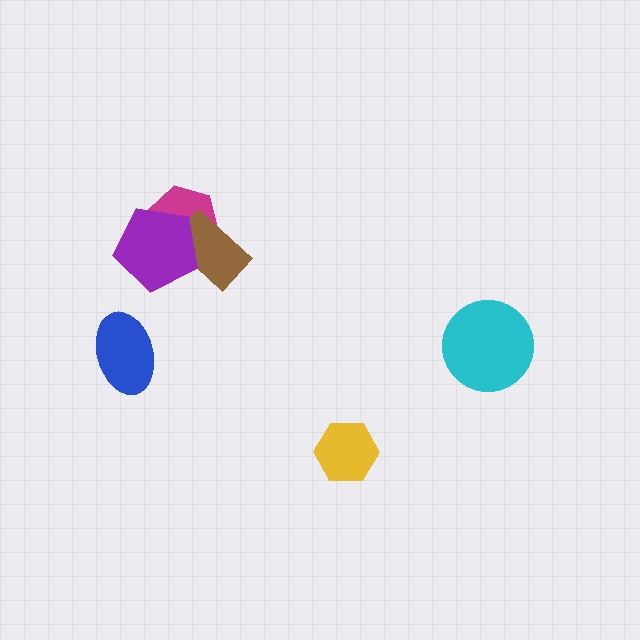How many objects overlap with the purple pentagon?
2 objects overlap with the purple pentagon.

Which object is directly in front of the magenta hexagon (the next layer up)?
The brown rectangle is directly in front of the magenta hexagon.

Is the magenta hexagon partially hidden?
Yes, it is partially covered by another shape.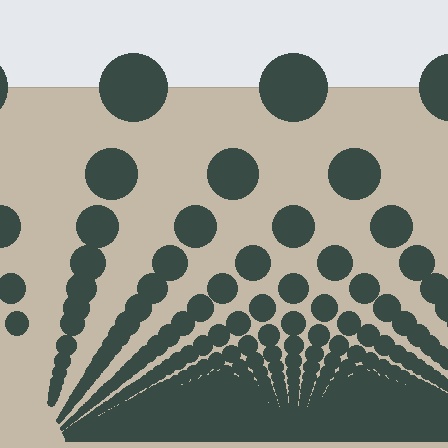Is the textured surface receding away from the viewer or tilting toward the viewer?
The surface appears to tilt toward the viewer. Texture elements get larger and sparser toward the top.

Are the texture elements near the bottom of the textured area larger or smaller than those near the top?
Smaller. The gradient is inverted — elements near the bottom are smaller and denser.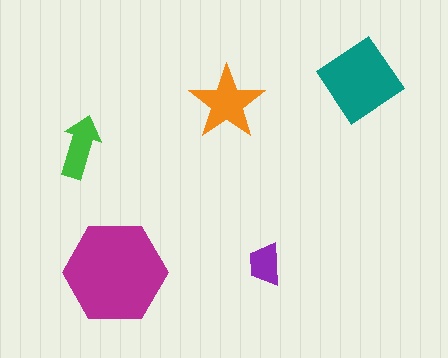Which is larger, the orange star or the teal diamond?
The teal diamond.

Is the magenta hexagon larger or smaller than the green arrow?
Larger.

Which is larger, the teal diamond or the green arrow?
The teal diamond.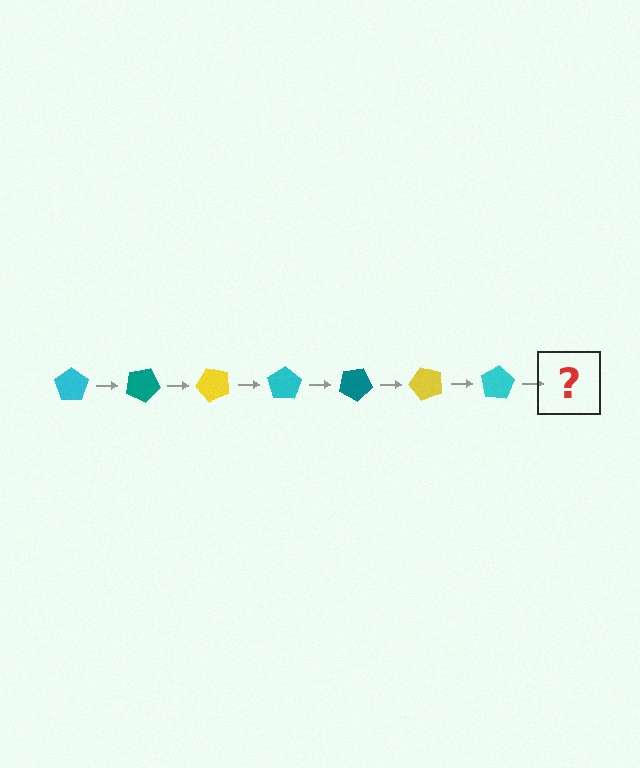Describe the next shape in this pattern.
It should be a teal pentagon, rotated 175 degrees from the start.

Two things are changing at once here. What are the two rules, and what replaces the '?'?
The two rules are that it rotates 25 degrees each step and the color cycles through cyan, teal, and yellow. The '?' should be a teal pentagon, rotated 175 degrees from the start.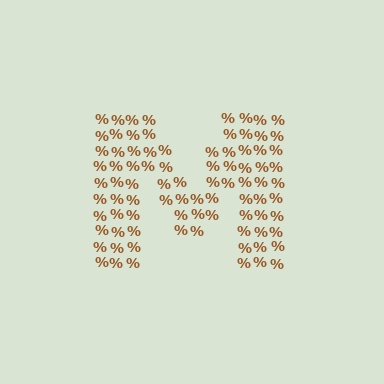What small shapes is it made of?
It is made of small percent signs.